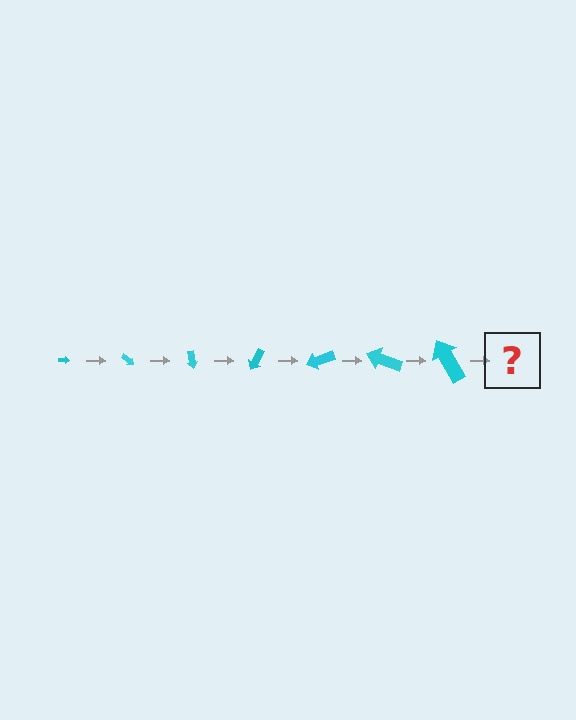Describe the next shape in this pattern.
It should be an arrow, larger than the previous one and rotated 280 degrees from the start.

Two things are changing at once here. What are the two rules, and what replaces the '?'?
The two rules are that the arrow grows larger each step and it rotates 40 degrees each step. The '?' should be an arrow, larger than the previous one and rotated 280 degrees from the start.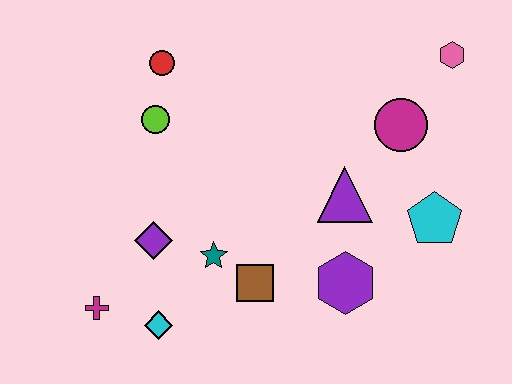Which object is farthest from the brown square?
The pink hexagon is farthest from the brown square.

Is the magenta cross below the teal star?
Yes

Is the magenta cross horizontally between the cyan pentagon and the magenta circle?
No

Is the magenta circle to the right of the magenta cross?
Yes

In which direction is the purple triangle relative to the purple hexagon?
The purple triangle is above the purple hexagon.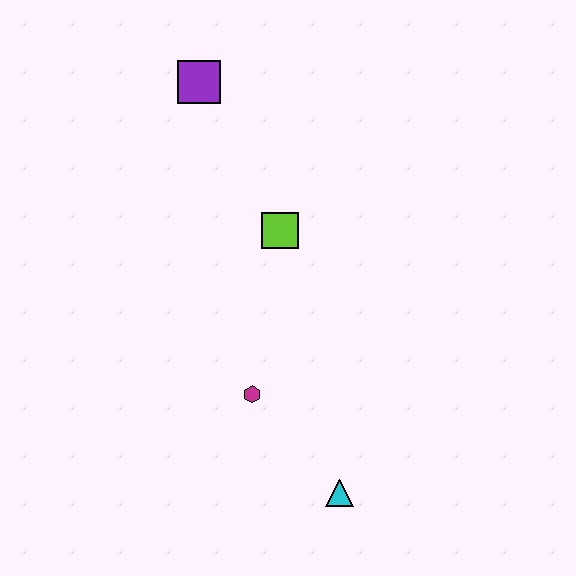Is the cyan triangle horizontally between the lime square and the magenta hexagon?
No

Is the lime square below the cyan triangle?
No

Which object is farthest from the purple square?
The cyan triangle is farthest from the purple square.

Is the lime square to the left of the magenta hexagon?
No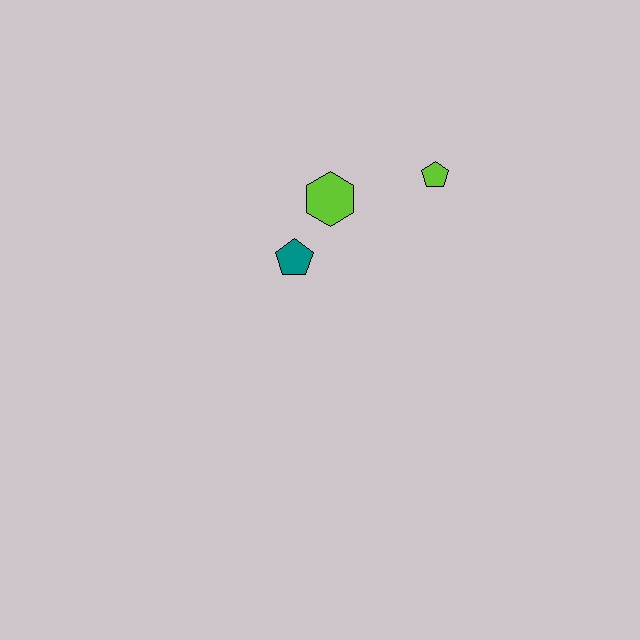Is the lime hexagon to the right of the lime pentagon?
No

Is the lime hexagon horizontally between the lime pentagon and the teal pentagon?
Yes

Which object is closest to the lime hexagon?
The teal pentagon is closest to the lime hexagon.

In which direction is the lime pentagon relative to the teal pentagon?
The lime pentagon is to the right of the teal pentagon.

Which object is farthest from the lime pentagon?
The teal pentagon is farthest from the lime pentagon.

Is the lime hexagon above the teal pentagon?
Yes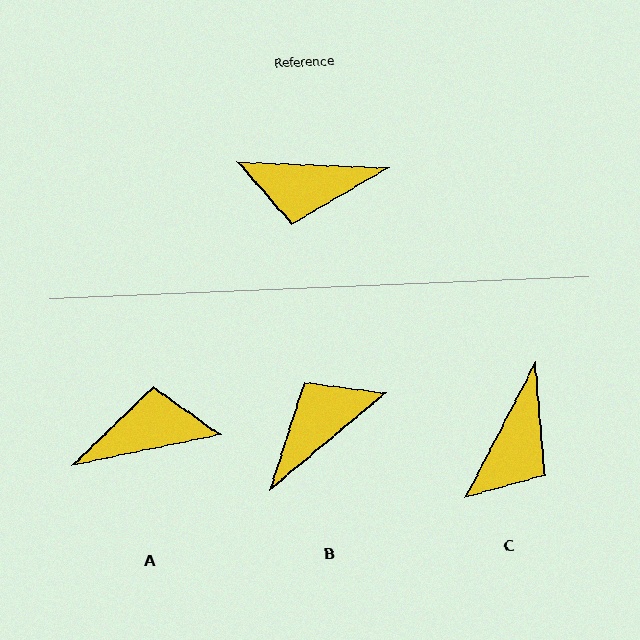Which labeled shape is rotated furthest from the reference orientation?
A, about 166 degrees away.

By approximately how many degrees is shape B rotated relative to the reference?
Approximately 138 degrees clockwise.